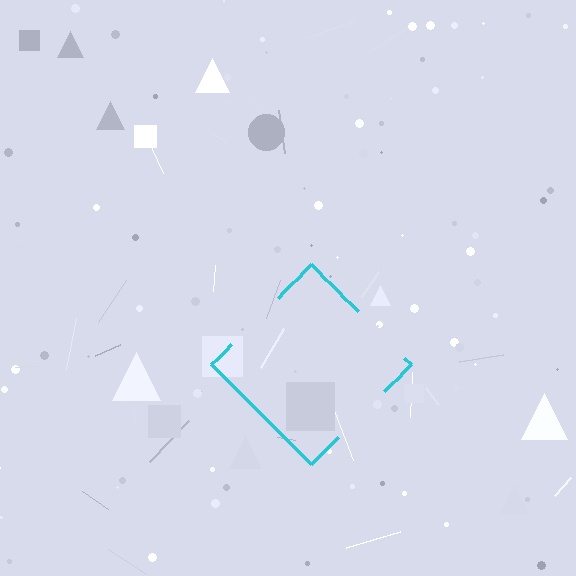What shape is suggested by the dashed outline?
The dashed outline suggests a diamond.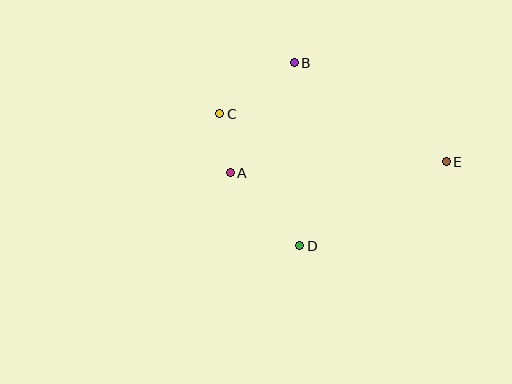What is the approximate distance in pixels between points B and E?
The distance between B and E is approximately 181 pixels.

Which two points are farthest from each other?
Points C and E are farthest from each other.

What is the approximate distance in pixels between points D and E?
The distance between D and E is approximately 169 pixels.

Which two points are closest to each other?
Points A and C are closest to each other.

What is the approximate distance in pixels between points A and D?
The distance between A and D is approximately 101 pixels.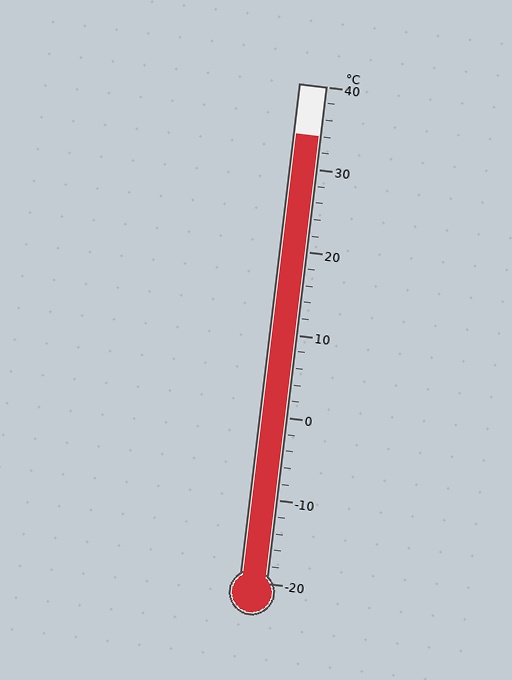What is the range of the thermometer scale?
The thermometer scale ranges from -20°C to 40°C.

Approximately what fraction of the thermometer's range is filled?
The thermometer is filled to approximately 90% of its range.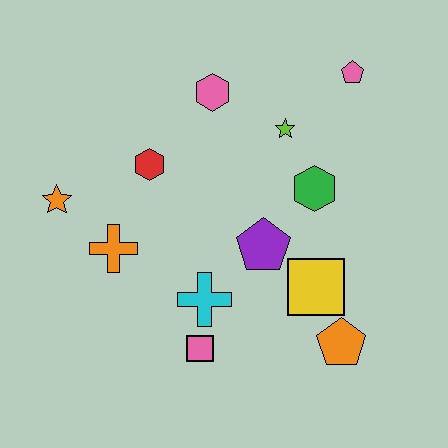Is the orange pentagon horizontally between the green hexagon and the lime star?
No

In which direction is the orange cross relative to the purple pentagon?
The orange cross is to the left of the purple pentagon.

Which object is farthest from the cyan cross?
The pink pentagon is farthest from the cyan cross.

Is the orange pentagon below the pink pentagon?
Yes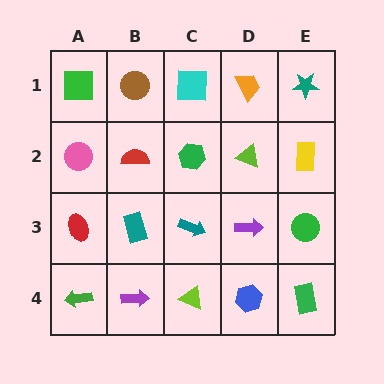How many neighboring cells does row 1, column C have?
3.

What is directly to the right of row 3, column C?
A purple arrow.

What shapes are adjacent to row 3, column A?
A pink circle (row 2, column A), a green arrow (row 4, column A), a teal rectangle (row 3, column B).